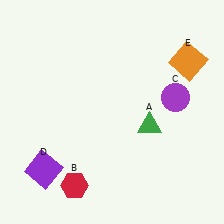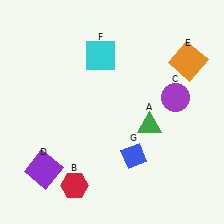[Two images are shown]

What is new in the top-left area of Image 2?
A cyan square (F) was added in the top-left area of Image 2.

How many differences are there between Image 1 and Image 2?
There are 2 differences between the two images.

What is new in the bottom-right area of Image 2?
A blue diamond (G) was added in the bottom-right area of Image 2.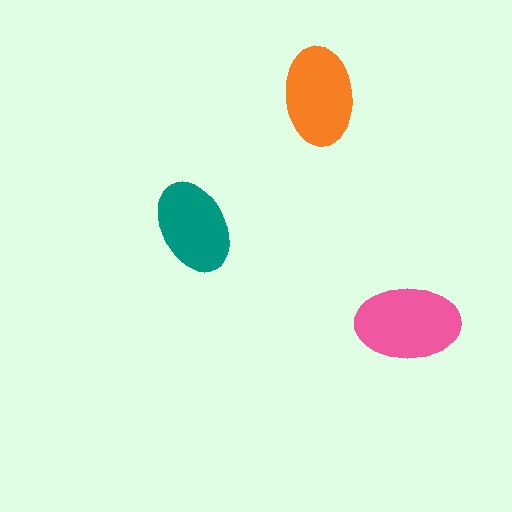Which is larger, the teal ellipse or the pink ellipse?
The pink one.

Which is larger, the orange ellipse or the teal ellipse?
The orange one.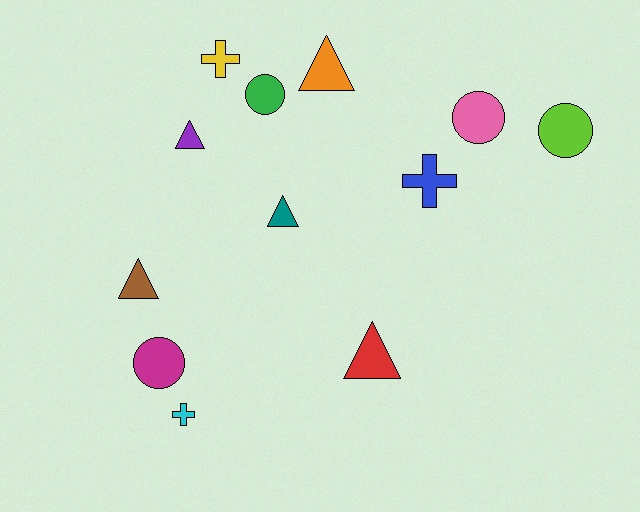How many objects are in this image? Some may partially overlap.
There are 12 objects.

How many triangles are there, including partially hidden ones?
There are 5 triangles.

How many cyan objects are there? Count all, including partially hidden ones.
There is 1 cyan object.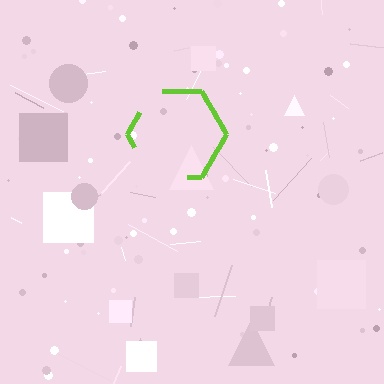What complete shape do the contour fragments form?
The contour fragments form a hexagon.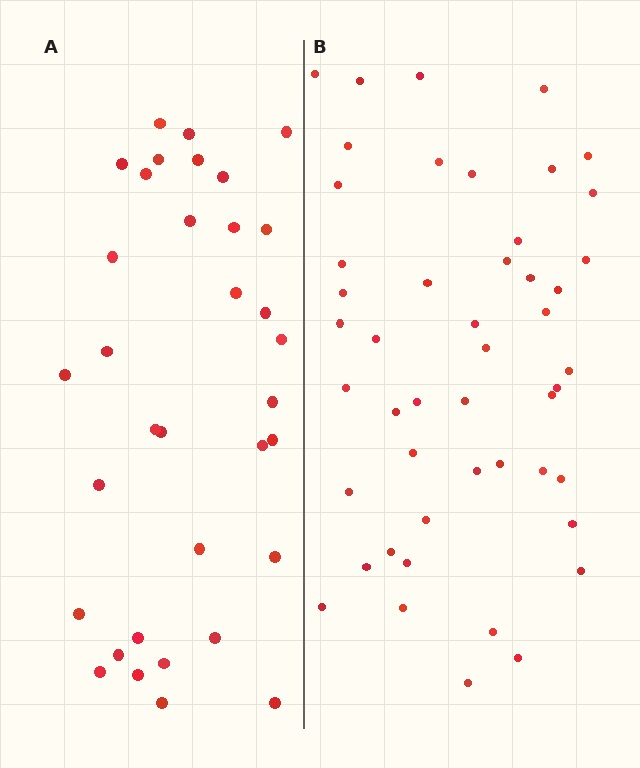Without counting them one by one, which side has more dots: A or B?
Region B (the right region) has more dots.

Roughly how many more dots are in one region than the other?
Region B has approximately 15 more dots than region A.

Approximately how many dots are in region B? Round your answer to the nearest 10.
About 50 dots. (The exact count is 48, which rounds to 50.)